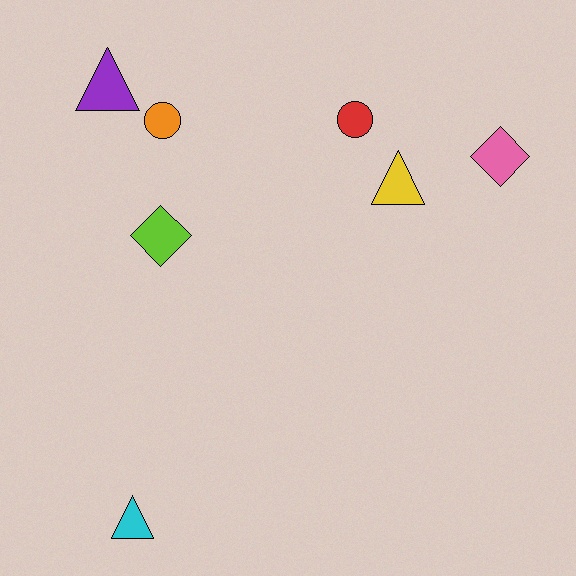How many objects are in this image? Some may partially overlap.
There are 7 objects.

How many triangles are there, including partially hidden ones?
There are 3 triangles.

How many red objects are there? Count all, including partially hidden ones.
There is 1 red object.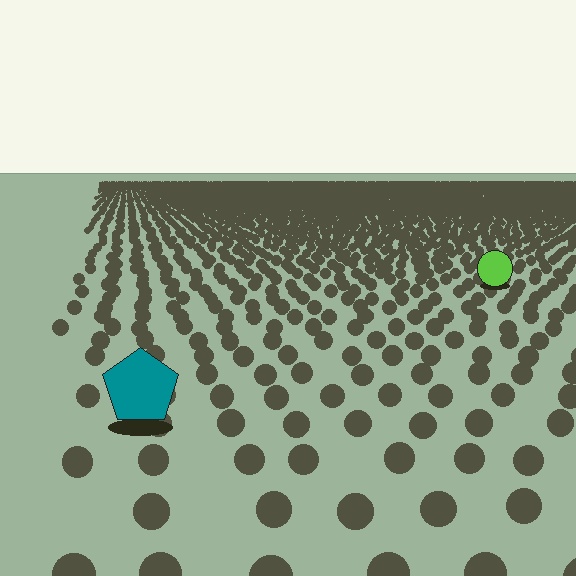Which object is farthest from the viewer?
The lime circle is farthest from the viewer. It appears smaller and the ground texture around it is denser.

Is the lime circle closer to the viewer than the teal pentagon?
No. The teal pentagon is closer — you can tell from the texture gradient: the ground texture is coarser near it.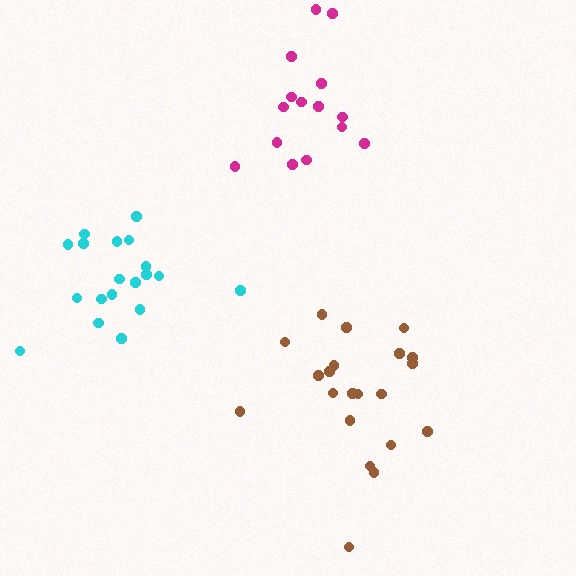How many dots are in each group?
Group 1: 19 dots, Group 2: 21 dots, Group 3: 15 dots (55 total).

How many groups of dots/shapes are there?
There are 3 groups.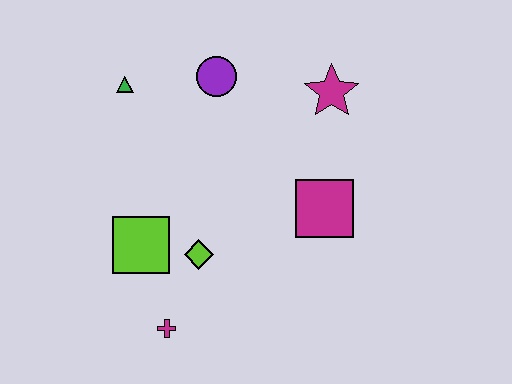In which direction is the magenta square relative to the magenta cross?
The magenta square is to the right of the magenta cross.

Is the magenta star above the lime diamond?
Yes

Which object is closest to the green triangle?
The purple circle is closest to the green triangle.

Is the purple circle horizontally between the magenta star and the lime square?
Yes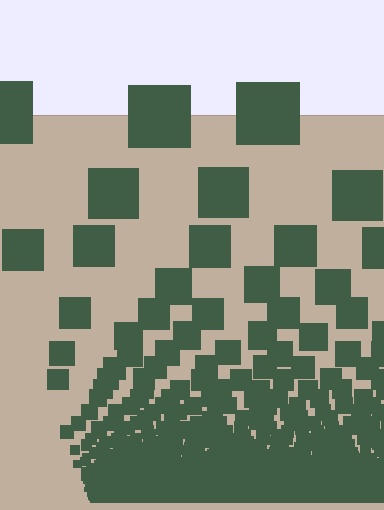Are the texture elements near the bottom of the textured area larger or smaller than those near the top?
Smaller. The gradient is inverted — elements near the bottom are smaller and denser.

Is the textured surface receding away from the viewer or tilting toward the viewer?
The surface appears to tilt toward the viewer. Texture elements get larger and sparser toward the top.